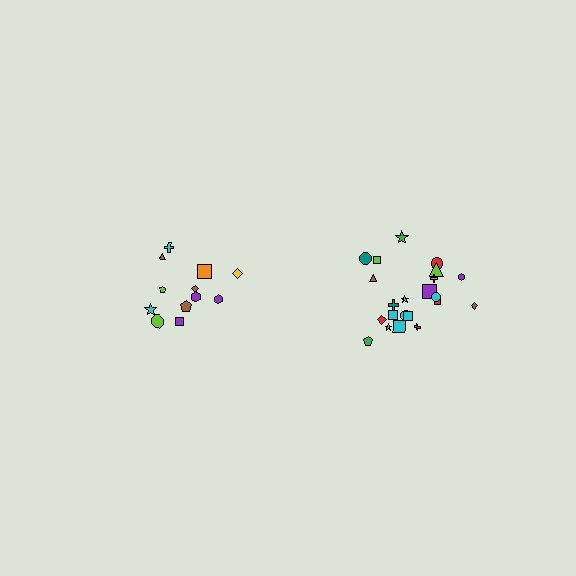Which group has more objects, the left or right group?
The right group.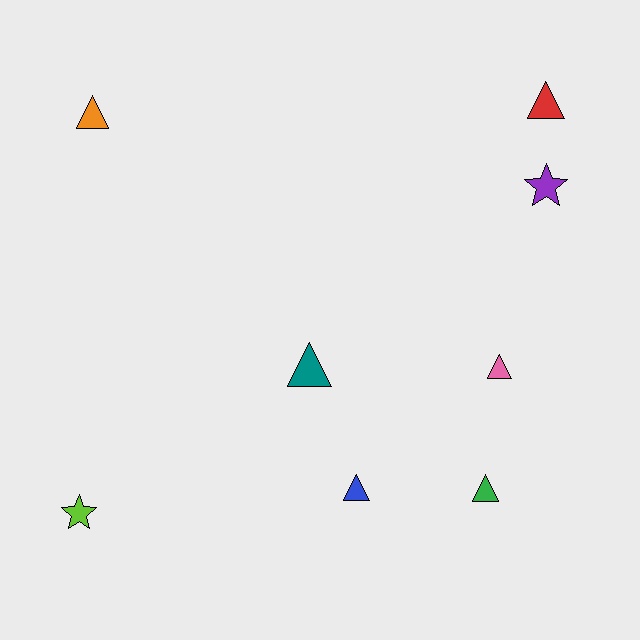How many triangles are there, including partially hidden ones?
There are 6 triangles.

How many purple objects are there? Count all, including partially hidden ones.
There is 1 purple object.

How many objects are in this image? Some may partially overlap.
There are 8 objects.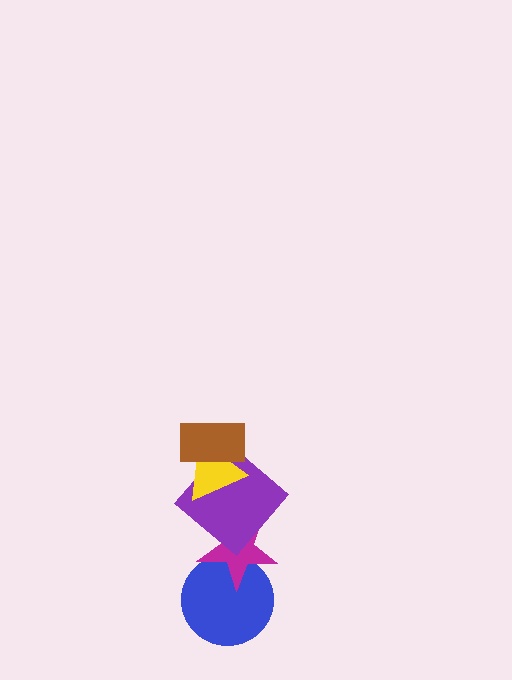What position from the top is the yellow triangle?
The yellow triangle is 2nd from the top.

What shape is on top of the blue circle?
The magenta star is on top of the blue circle.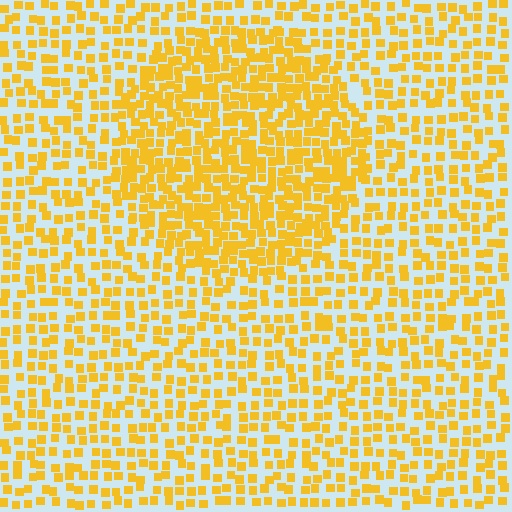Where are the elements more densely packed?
The elements are more densely packed inside the circle boundary.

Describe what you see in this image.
The image contains small yellow elements arranged at two different densities. A circle-shaped region is visible where the elements are more densely packed than the surrounding area.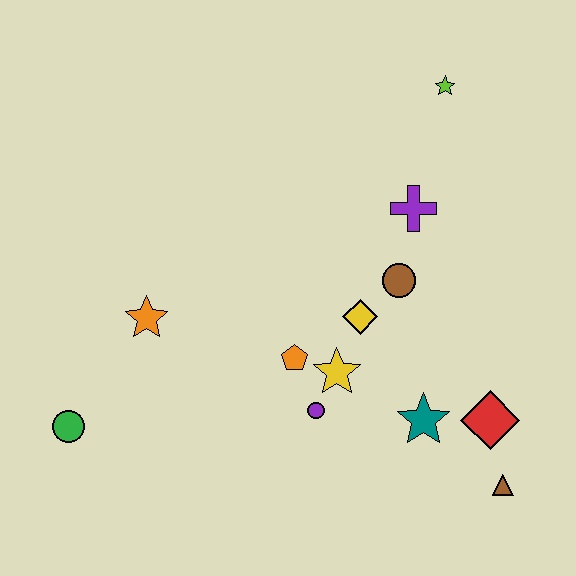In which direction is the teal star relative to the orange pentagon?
The teal star is to the right of the orange pentagon.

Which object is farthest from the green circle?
The lime star is farthest from the green circle.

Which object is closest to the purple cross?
The brown circle is closest to the purple cross.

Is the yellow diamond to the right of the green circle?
Yes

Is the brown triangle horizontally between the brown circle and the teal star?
No